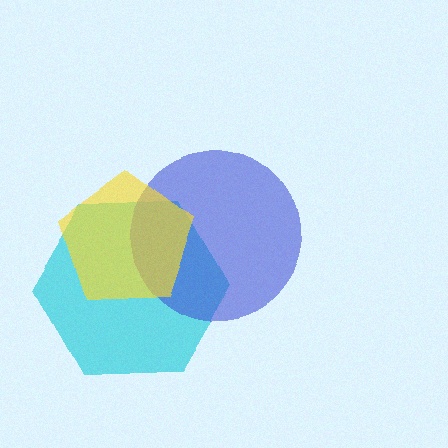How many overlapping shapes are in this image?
There are 3 overlapping shapes in the image.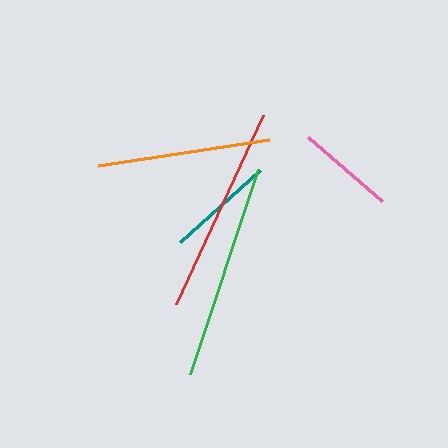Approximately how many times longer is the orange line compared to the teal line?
The orange line is approximately 1.6 times the length of the teal line.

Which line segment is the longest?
The green line is the longest at approximately 216 pixels.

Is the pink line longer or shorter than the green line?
The green line is longer than the pink line.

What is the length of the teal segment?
The teal segment is approximately 108 pixels long.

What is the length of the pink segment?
The pink segment is approximately 98 pixels long.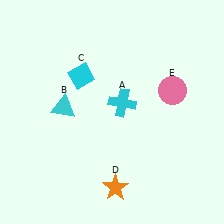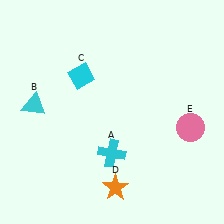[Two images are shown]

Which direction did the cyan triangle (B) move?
The cyan triangle (B) moved left.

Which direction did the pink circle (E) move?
The pink circle (E) moved down.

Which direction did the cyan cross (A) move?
The cyan cross (A) moved down.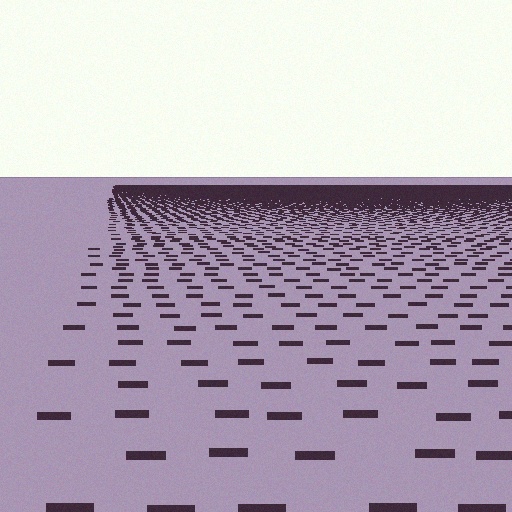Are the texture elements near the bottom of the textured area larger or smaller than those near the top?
Larger. Near the bottom, elements are closer to the viewer and appear at a bigger on-screen size.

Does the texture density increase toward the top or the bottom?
Density increases toward the top.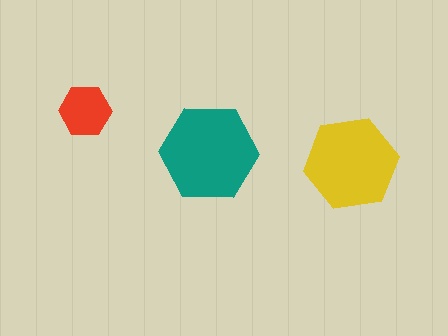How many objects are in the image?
There are 3 objects in the image.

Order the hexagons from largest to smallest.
the teal one, the yellow one, the red one.